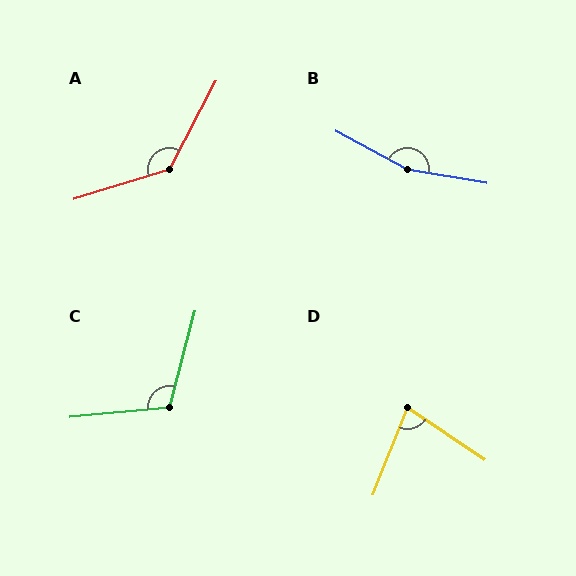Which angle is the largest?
B, at approximately 161 degrees.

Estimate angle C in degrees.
Approximately 110 degrees.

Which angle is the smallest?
D, at approximately 77 degrees.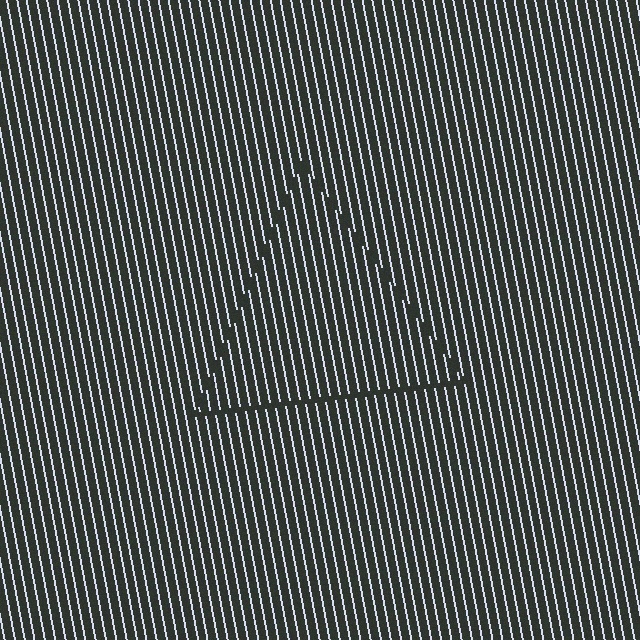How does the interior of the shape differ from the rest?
The interior of the shape contains the same grating, shifted by half a period — the contour is defined by the phase discontinuity where line-ends from the inner and outer gratings abut.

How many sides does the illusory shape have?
3 sides — the line-ends trace a triangle.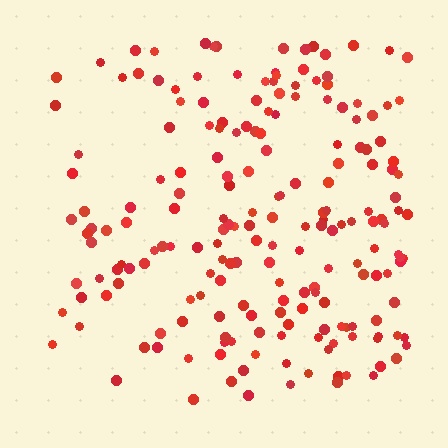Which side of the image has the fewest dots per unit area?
The left.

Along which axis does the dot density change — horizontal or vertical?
Horizontal.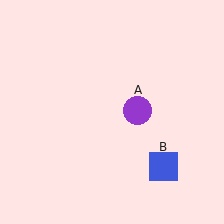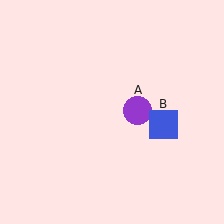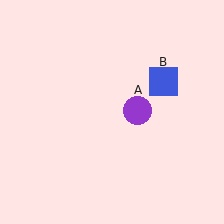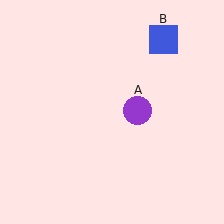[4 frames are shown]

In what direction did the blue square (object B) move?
The blue square (object B) moved up.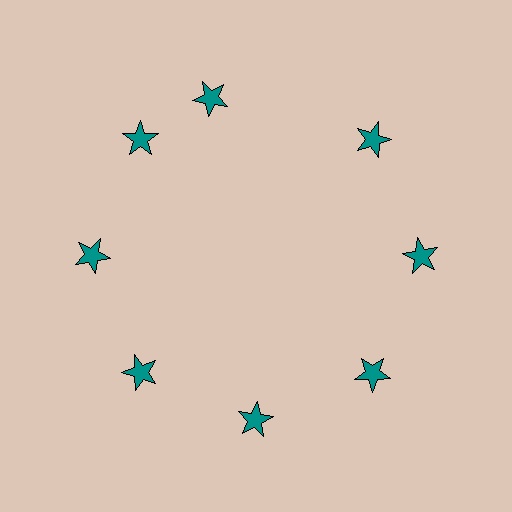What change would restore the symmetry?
The symmetry would be restored by rotating it back into even spacing with its neighbors so that all 8 stars sit at equal angles and equal distance from the center.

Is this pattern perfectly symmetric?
No. The 8 teal stars are arranged in a ring, but one element near the 12 o'clock position is rotated out of alignment along the ring, breaking the 8-fold rotational symmetry.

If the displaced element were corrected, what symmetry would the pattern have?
It would have 8-fold rotational symmetry — the pattern would map onto itself every 45 degrees.